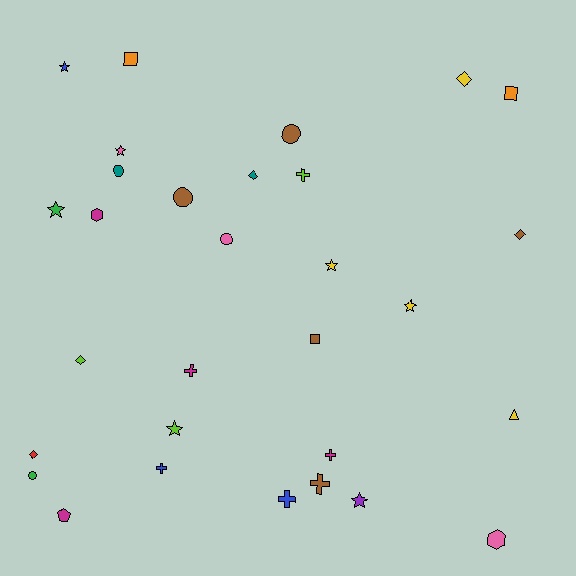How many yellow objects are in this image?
There are 4 yellow objects.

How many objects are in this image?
There are 30 objects.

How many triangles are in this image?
There is 1 triangle.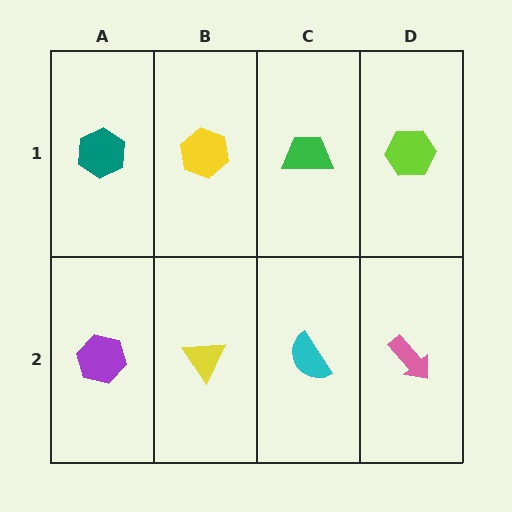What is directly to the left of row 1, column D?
A green trapezoid.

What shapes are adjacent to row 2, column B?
A yellow hexagon (row 1, column B), a purple hexagon (row 2, column A), a cyan semicircle (row 2, column C).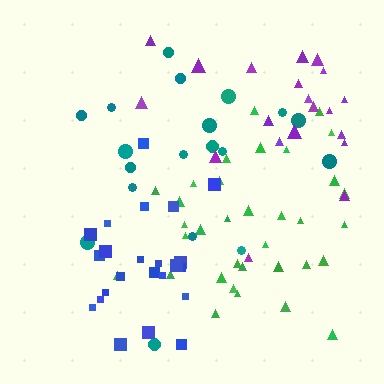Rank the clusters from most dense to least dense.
blue, green, teal, purple.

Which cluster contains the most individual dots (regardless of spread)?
Green (34).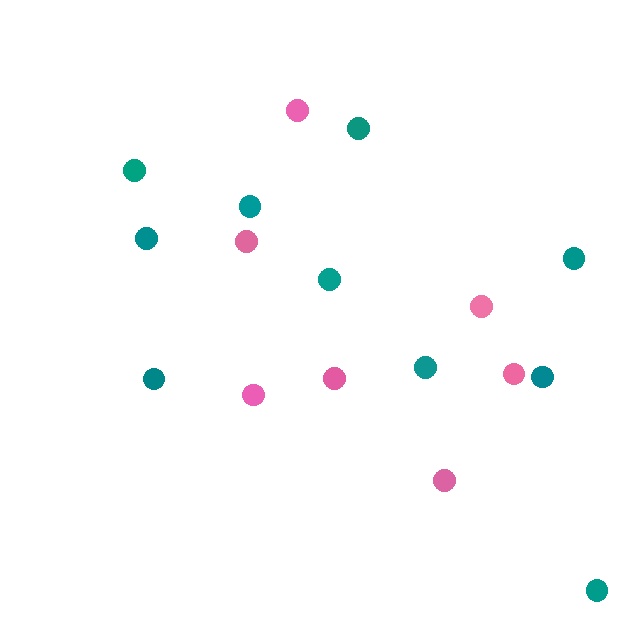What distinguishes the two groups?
There are 2 groups: one group of pink circles (7) and one group of teal circles (10).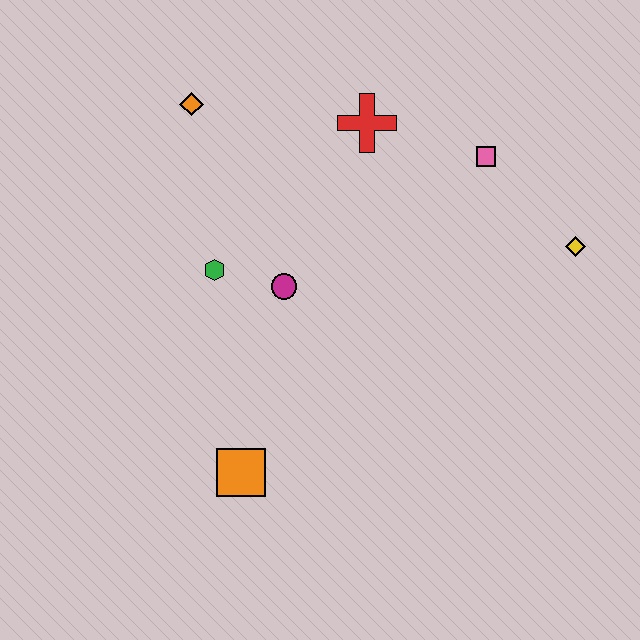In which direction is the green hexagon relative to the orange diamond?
The green hexagon is below the orange diamond.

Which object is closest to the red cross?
The pink square is closest to the red cross.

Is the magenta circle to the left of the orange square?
No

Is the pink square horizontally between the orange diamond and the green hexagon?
No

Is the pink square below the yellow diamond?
No